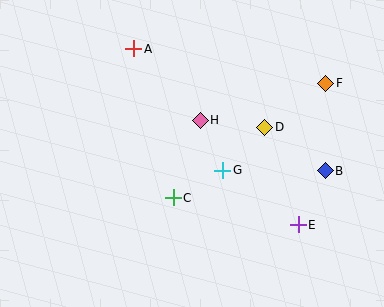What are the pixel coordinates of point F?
Point F is at (326, 83).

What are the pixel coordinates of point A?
Point A is at (134, 49).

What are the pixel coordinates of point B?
Point B is at (325, 171).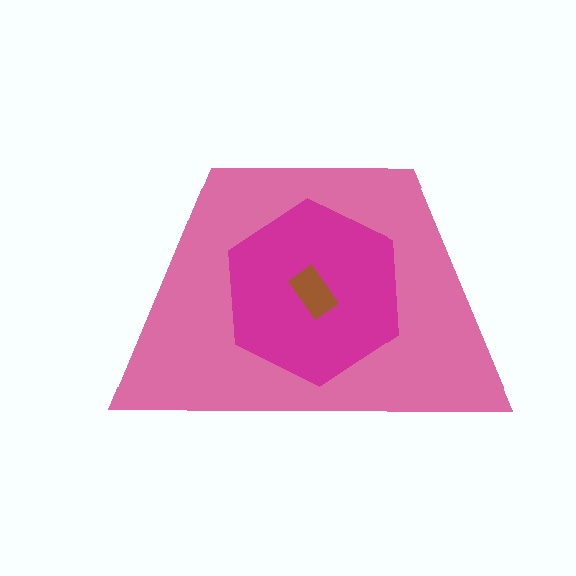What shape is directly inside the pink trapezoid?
The magenta hexagon.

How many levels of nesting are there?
3.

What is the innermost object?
The brown rectangle.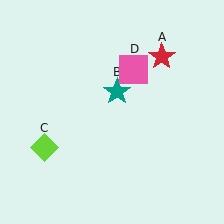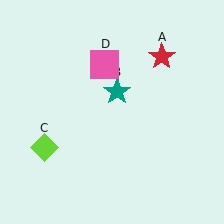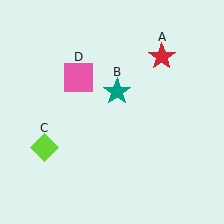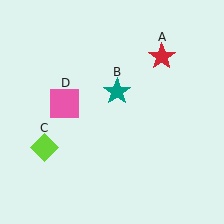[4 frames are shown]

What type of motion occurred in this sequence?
The pink square (object D) rotated counterclockwise around the center of the scene.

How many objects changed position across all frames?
1 object changed position: pink square (object D).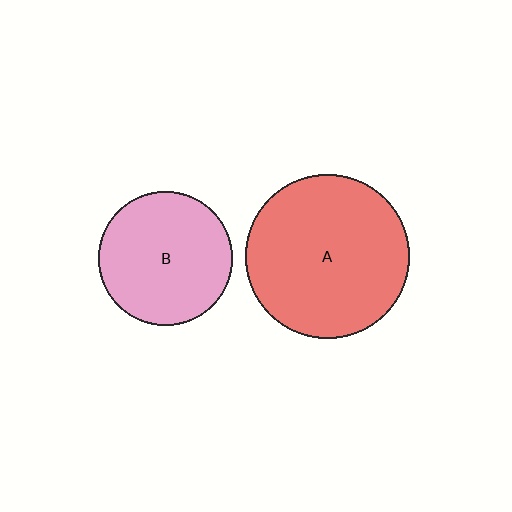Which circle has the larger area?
Circle A (red).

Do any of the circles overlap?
No, none of the circles overlap.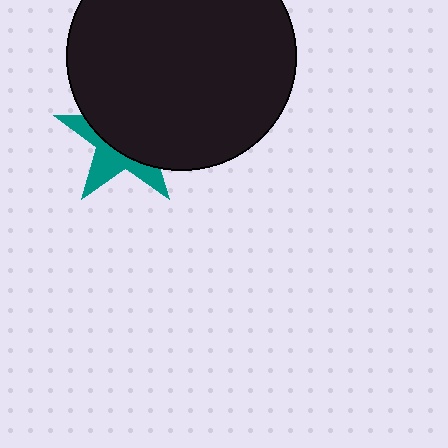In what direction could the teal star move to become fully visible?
The teal star could move down. That would shift it out from behind the black circle entirely.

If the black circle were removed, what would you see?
You would see the complete teal star.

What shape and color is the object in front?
The object in front is a black circle.